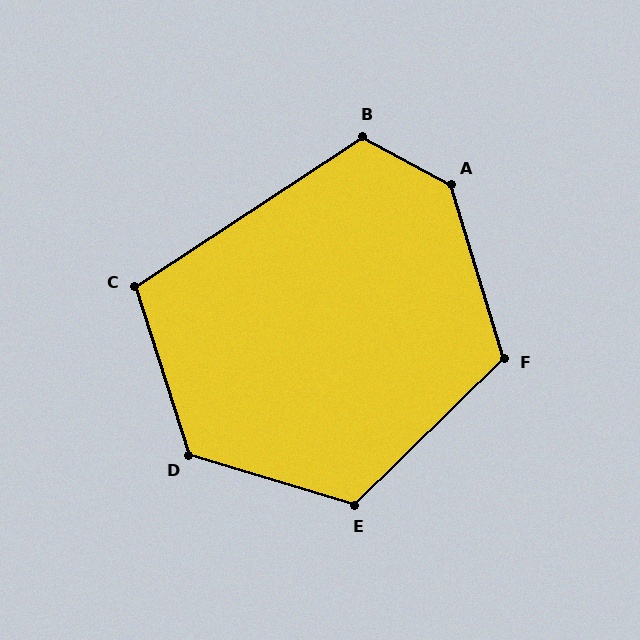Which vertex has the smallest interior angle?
C, at approximately 106 degrees.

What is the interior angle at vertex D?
Approximately 125 degrees (obtuse).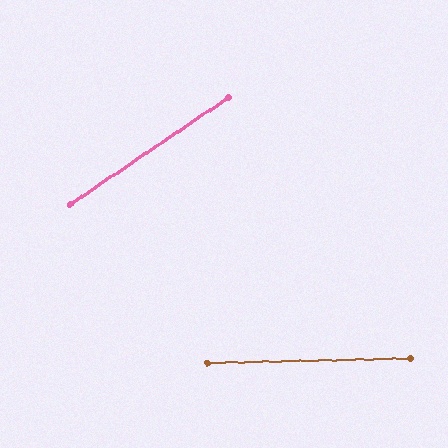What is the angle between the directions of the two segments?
Approximately 33 degrees.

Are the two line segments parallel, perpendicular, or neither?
Neither parallel nor perpendicular — they differ by about 33°.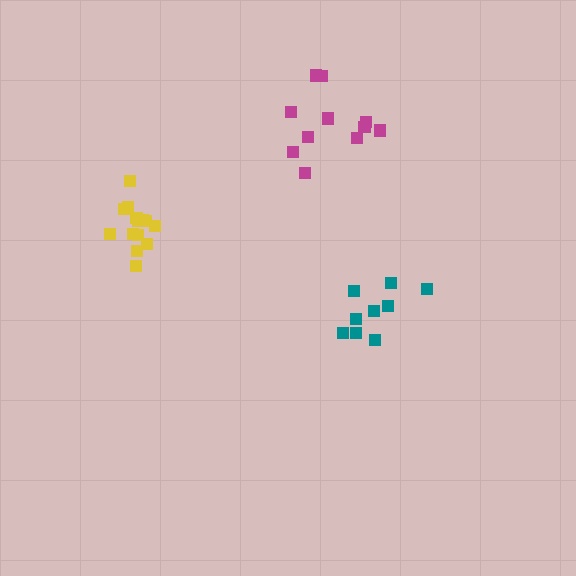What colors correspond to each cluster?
The clusters are colored: teal, yellow, magenta.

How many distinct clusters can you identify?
There are 3 distinct clusters.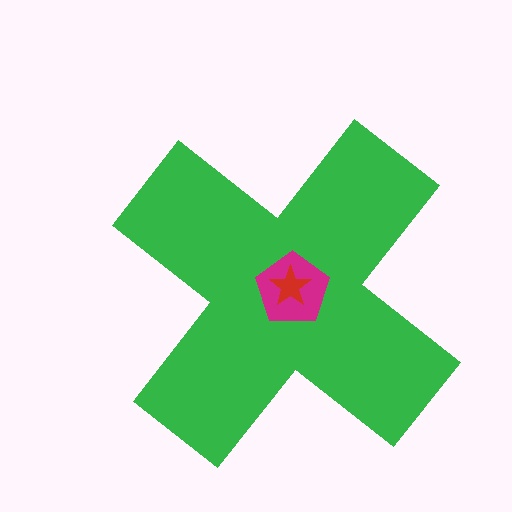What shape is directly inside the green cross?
The magenta pentagon.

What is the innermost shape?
The red star.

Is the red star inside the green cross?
Yes.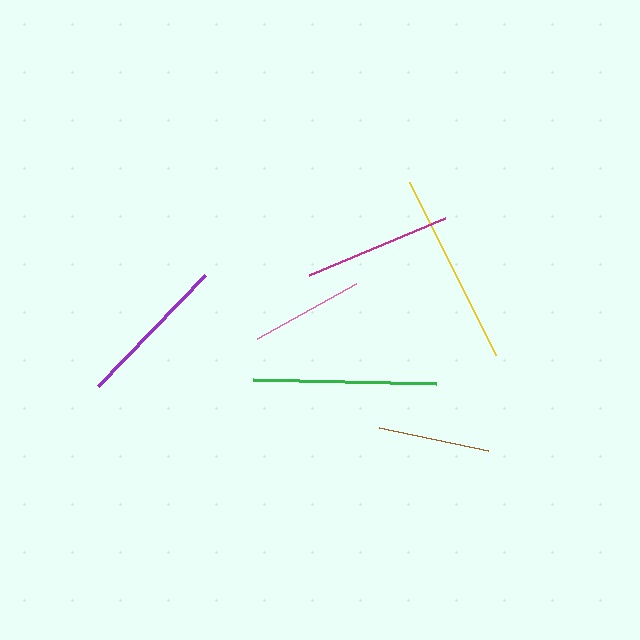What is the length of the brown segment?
The brown segment is approximately 111 pixels long.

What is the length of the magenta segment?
The magenta segment is approximately 148 pixels long.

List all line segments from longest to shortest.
From longest to shortest: yellow, green, purple, magenta, pink, brown.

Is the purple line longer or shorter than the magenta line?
The purple line is longer than the magenta line.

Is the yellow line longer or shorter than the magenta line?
The yellow line is longer than the magenta line.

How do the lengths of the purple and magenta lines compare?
The purple and magenta lines are approximately the same length.